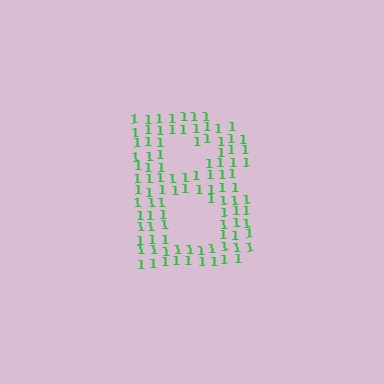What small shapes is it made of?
It is made of small digit 1's.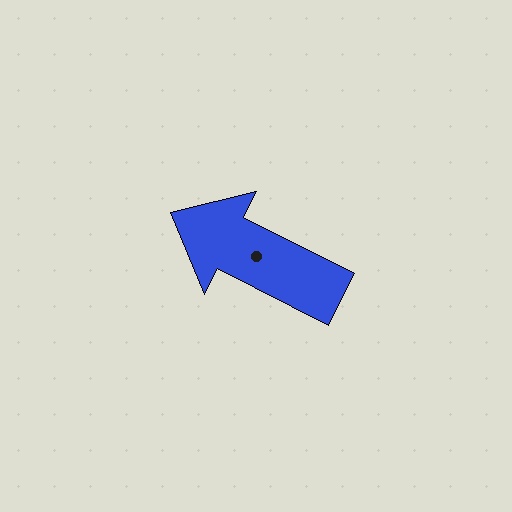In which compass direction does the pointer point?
Northwest.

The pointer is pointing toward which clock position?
Roughly 10 o'clock.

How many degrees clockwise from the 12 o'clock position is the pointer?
Approximately 297 degrees.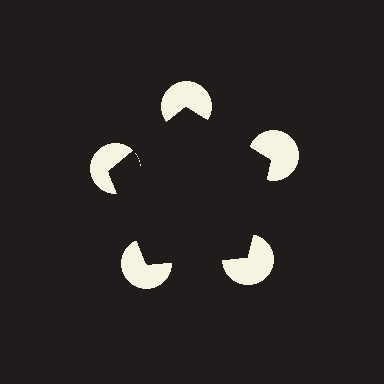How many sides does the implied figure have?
5 sides.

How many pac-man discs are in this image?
There are 5 — one at each vertex of the illusory pentagon.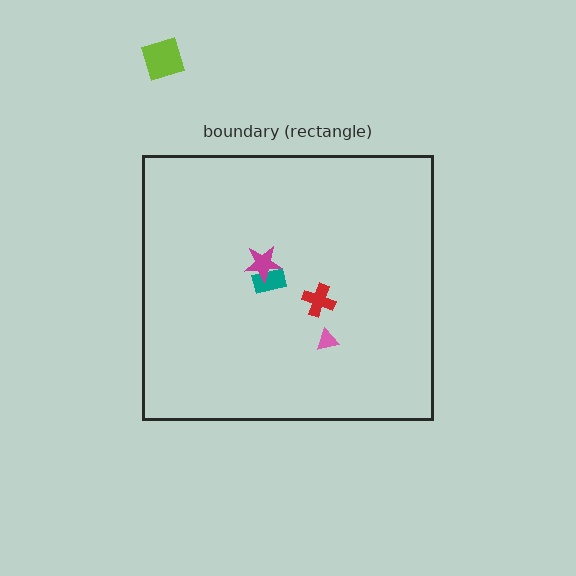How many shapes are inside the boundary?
4 inside, 1 outside.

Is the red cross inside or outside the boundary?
Inside.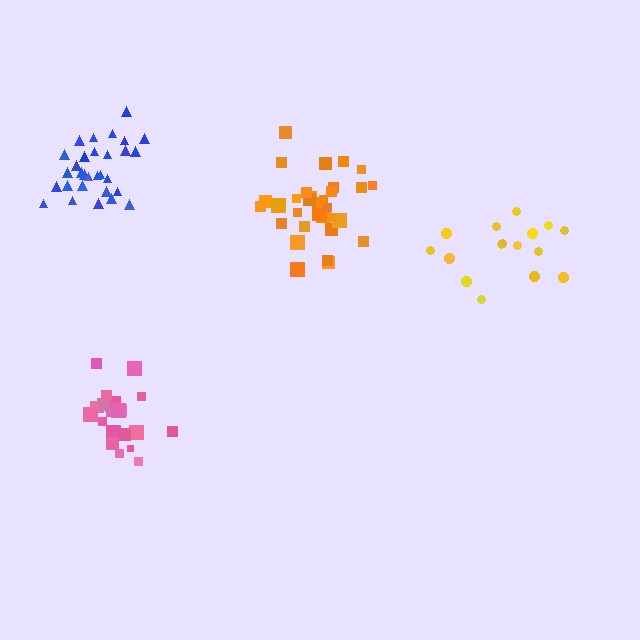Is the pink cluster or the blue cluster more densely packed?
Pink.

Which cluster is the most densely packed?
Pink.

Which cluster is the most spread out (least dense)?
Yellow.